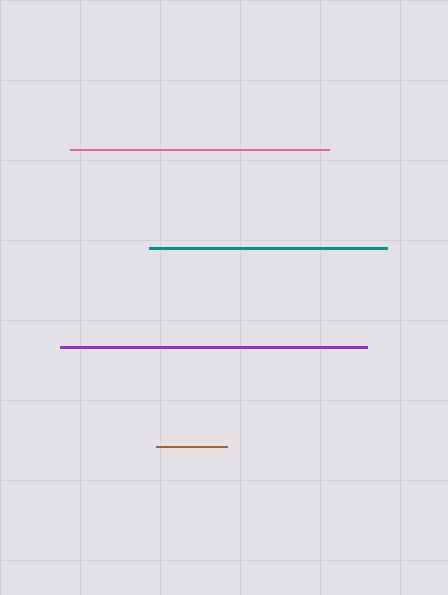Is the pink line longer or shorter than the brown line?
The pink line is longer than the brown line.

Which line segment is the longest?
The purple line is the longest at approximately 307 pixels.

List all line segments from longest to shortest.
From longest to shortest: purple, pink, teal, brown.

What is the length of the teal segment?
The teal segment is approximately 238 pixels long.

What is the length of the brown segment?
The brown segment is approximately 70 pixels long.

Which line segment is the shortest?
The brown line is the shortest at approximately 70 pixels.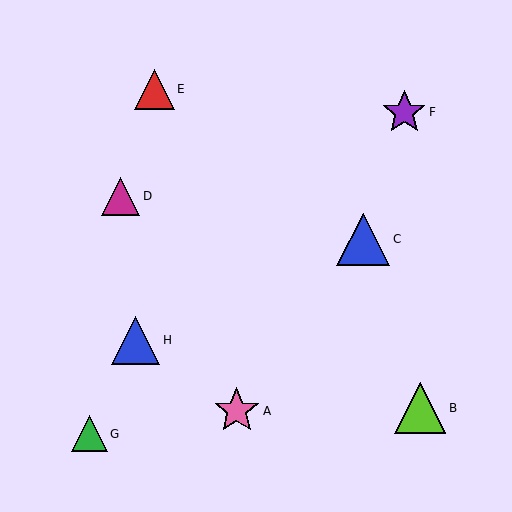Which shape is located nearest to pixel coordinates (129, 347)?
The blue triangle (labeled H) at (136, 340) is nearest to that location.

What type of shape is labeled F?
Shape F is a purple star.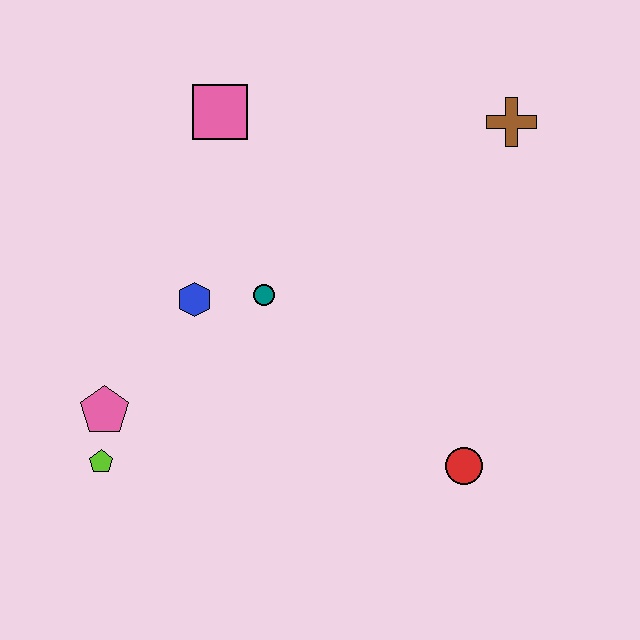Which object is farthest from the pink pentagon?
The brown cross is farthest from the pink pentagon.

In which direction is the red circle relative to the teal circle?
The red circle is to the right of the teal circle.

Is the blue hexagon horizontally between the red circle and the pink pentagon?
Yes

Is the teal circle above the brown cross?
No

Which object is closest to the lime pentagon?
The pink pentagon is closest to the lime pentagon.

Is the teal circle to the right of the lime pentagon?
Yes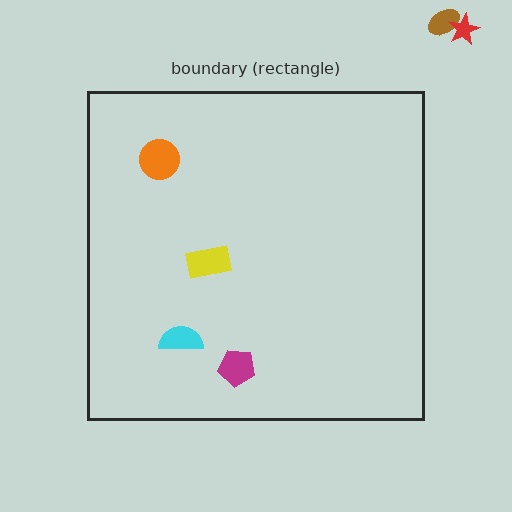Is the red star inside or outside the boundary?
Outside.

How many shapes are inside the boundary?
4 inside, 2 outside.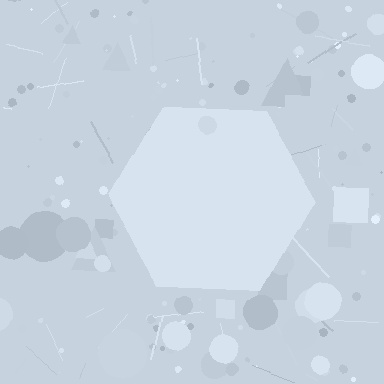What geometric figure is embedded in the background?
A hexagon is embedded in the background.